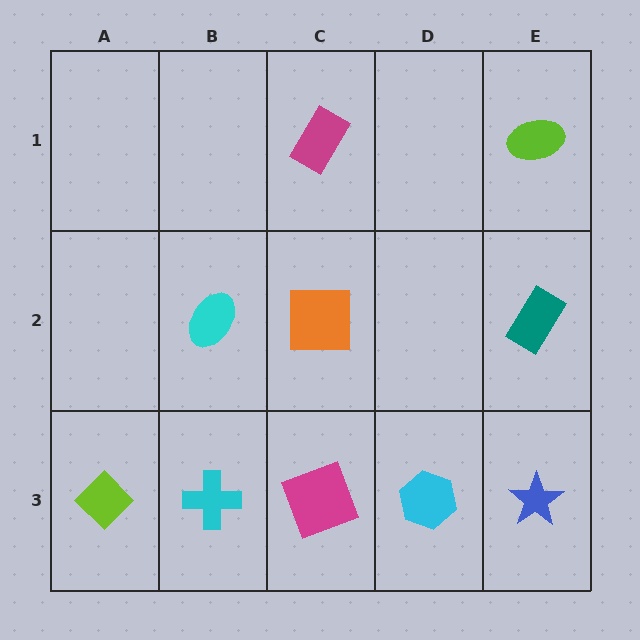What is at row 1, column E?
A lime ellipse.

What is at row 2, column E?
A teal rectangle.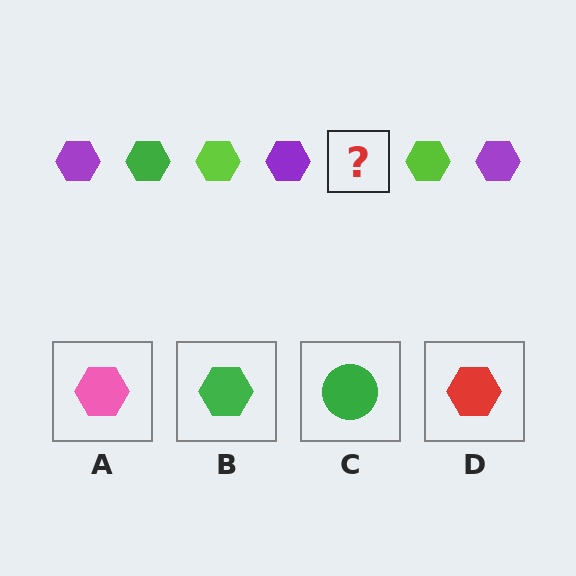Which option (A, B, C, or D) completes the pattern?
B.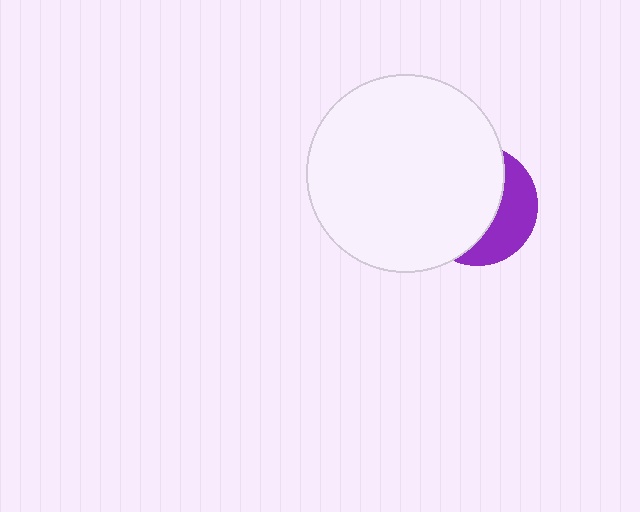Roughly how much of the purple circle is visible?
A small part of it is visible (roughly 35%).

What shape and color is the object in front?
The object in front is a white circle.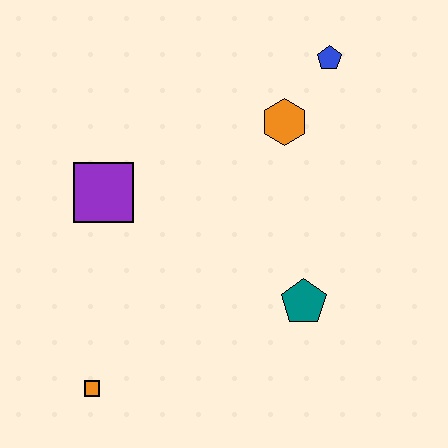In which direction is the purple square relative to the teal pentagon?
The purple square is to the left of the teal pentagon.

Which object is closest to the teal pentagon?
The orange hexagon is closest to the teal pentagon.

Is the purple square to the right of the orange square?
Yes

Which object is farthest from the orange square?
The blue pentagon is farthest from the orange square.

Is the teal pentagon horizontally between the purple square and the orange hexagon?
No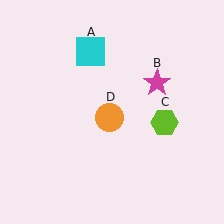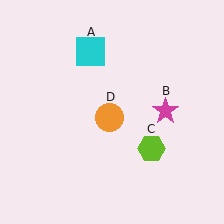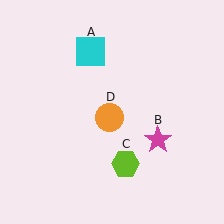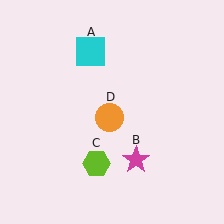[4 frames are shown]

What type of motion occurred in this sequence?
The magenta star (object B), lime hexagon (object C) rotated clockwise around the center of the scene.